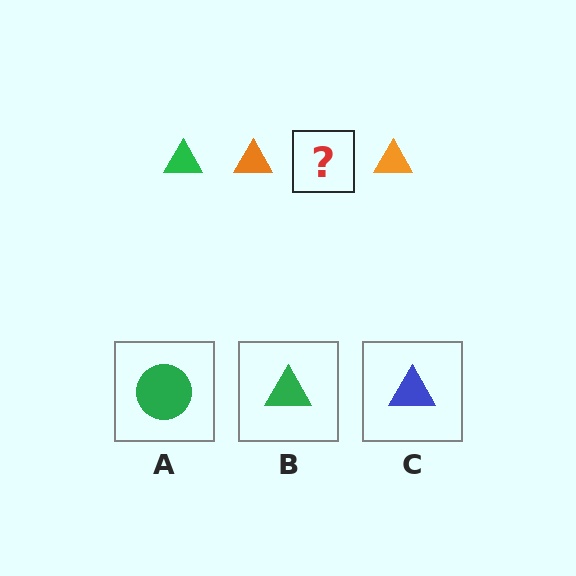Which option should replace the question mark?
Option B.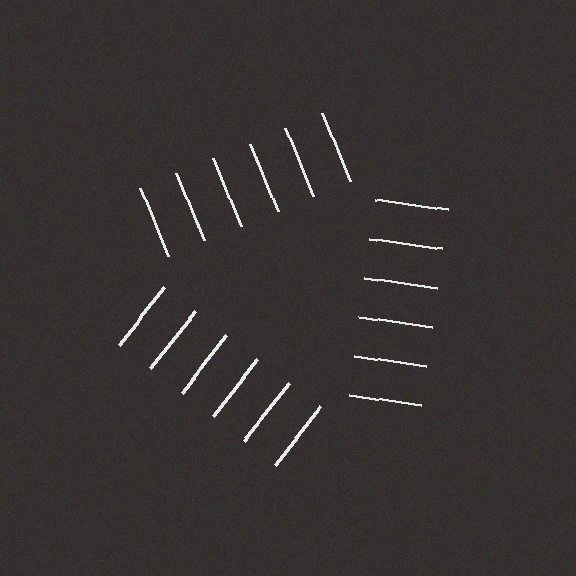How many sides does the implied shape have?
3 sides — the line-ends trace a triangle.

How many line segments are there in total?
18 — 6 along each of the 3 edges.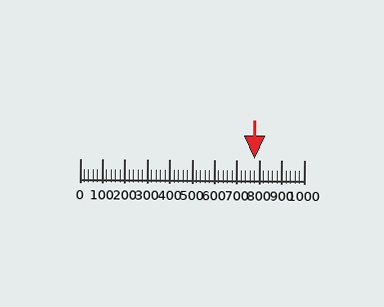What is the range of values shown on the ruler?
The ruler shows values from 0 to 1000.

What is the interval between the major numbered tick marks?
The major tick marks are spaced 100 units apart.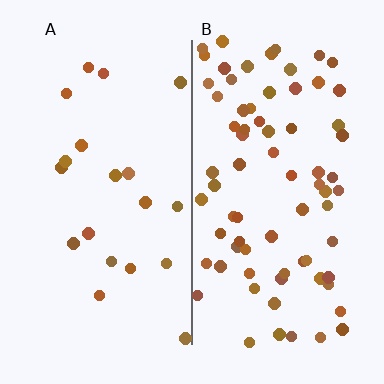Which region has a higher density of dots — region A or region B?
B (the right).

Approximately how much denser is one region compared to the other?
Approximately 3.7× — region B over region A.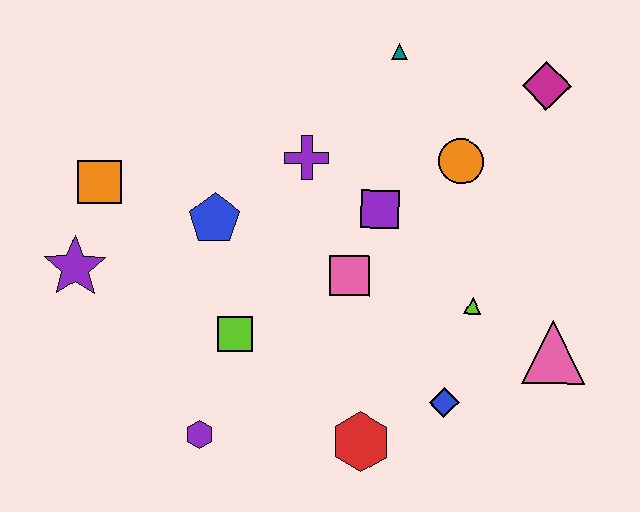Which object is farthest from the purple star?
The magenta diamond is farthest from the purple star.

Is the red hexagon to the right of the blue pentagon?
Yes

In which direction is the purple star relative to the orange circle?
The purple star is to the left of the orange circle.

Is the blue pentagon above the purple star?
Yes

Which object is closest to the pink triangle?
The lime triangle is closest to the pink triangle.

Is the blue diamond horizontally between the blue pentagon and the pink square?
No